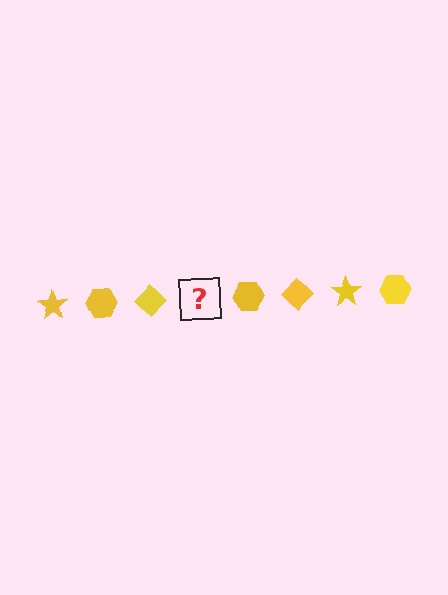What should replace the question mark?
The question mark should be replaced with a yellow star.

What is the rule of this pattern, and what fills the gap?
The rule is that the pattern cycles through star, hexagon, diamond shapes in yellow. The gap should be filled with a yellow star.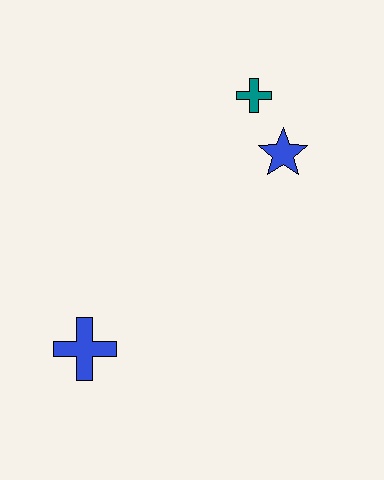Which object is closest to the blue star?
The teal cross is closest to the blue star.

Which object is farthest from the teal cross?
The blue cross is farthest from the teal cross.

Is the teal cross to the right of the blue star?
No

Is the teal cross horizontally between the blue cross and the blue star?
Yes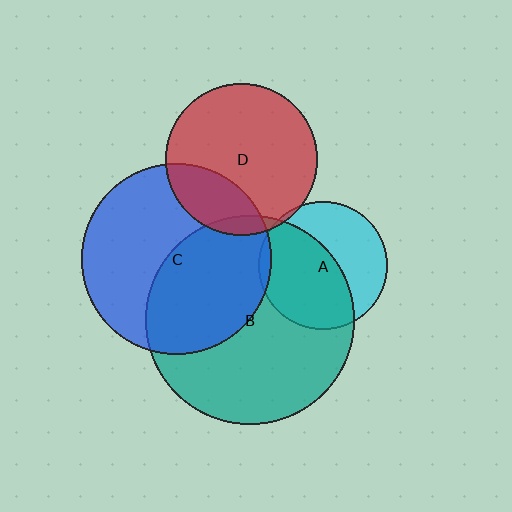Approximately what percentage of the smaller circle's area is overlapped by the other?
Approximately 5%.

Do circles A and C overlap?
Yes.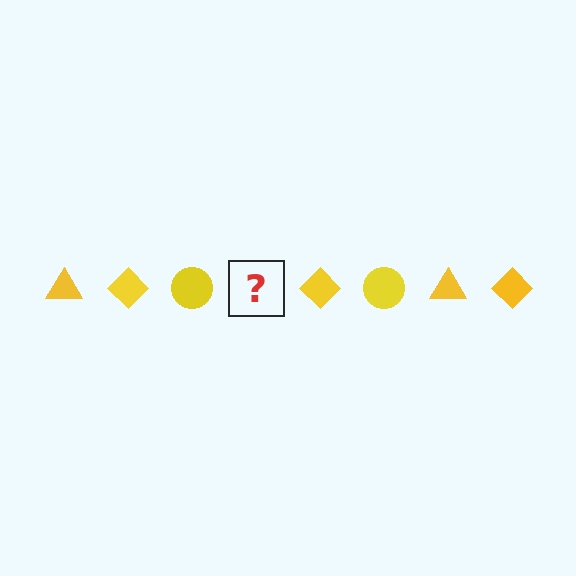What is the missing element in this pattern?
The missing element is a yellow triangle.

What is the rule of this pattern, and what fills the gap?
The rule is that the pattern cycles through triangle, diamond, circle shapes in yellow. The gap should be filled with a yellow triangle.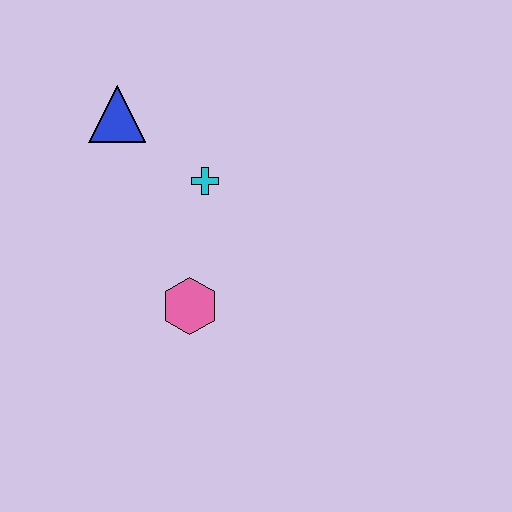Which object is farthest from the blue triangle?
The pink hexagon is farthest from the blue triangle.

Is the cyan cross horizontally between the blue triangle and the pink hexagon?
No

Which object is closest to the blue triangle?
The cyan cross is closest to the blue triangle.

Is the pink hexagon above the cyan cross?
No